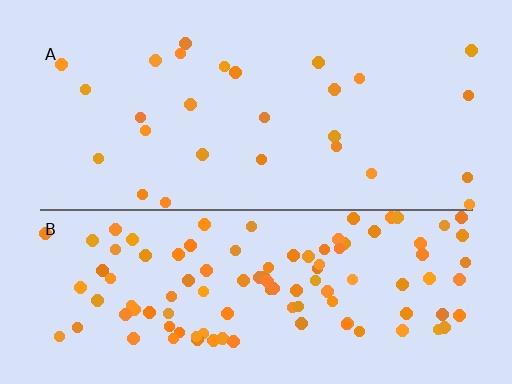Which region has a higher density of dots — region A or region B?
B (the bottom).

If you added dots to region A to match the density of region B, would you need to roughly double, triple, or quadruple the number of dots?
Approximately quadruple.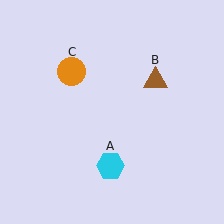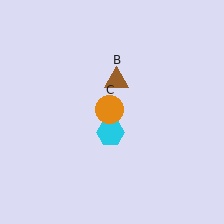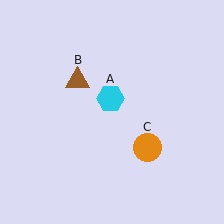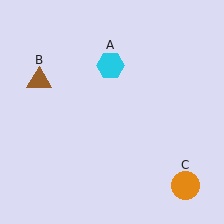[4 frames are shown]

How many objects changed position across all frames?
3 objects changed position: cyan hexagon (object A), brown triangle (object B), orange circle (object C).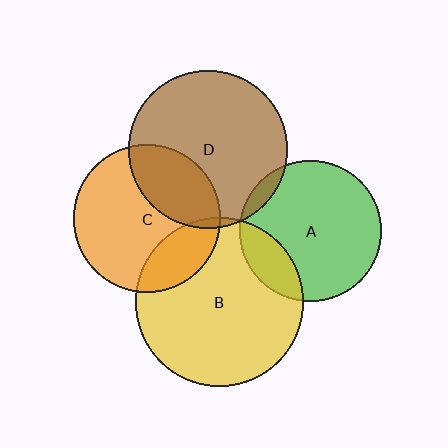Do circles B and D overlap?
Yes.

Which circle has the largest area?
Circle B (yellow).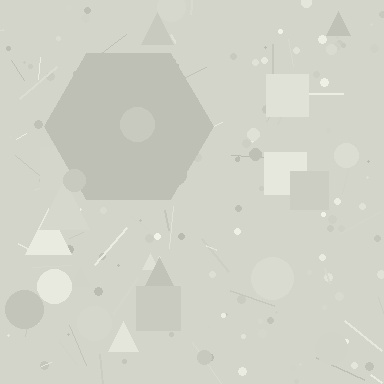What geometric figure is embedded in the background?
A hexagon is embedded in the background.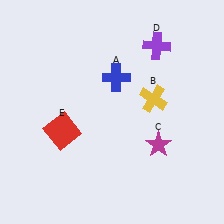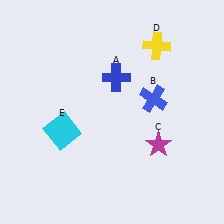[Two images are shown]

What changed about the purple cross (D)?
In Image 1, D is purple. In Image 2, it changed to yellow.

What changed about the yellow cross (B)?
In Image 1, B is yellow. In Image 2, it changed to blue.